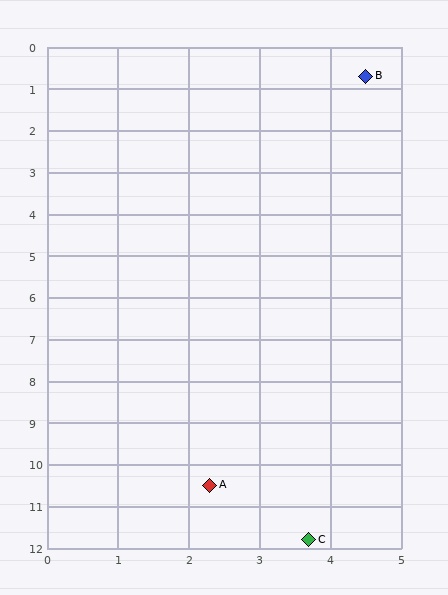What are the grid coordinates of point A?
Point A is at approximately (2.3, 10.5).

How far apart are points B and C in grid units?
Points B and C are about 11.1 grid units apart.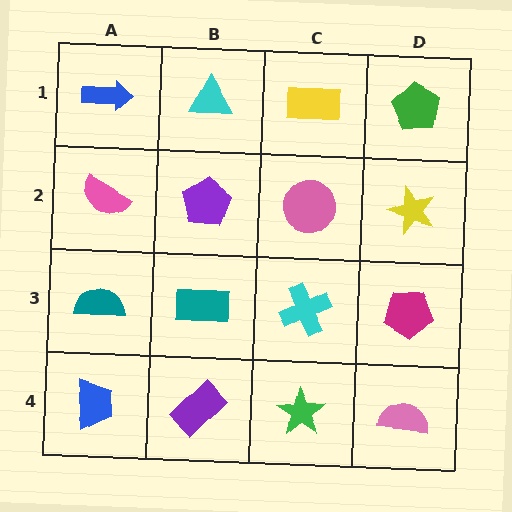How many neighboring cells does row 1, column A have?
2.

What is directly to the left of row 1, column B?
A blue arrow.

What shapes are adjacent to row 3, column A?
A pink semicircle (row 2, column A), a blue trapezoid (row 4, column A), a teal rectangle (row 3, column B).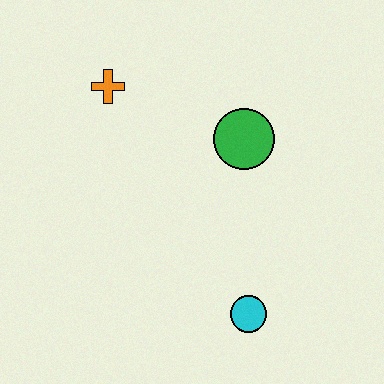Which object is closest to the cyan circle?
The green circle is closest to the cyan circle.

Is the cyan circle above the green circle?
No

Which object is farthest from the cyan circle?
The orange cross is farthest from the cyan circle.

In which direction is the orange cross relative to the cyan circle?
The orange cross is above the cyan circle.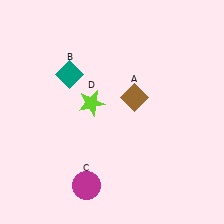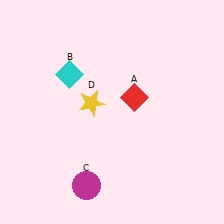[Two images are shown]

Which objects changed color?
A changed from brown to red. B changed from teal to cyan. D changed from lime to yellow.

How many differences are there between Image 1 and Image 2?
There are 3 differences between the two images.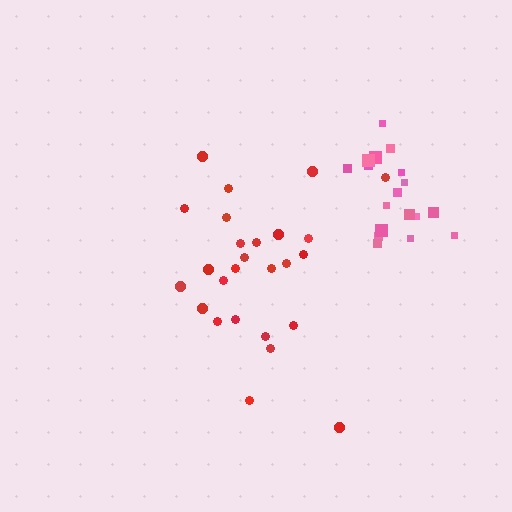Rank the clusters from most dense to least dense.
pink, red.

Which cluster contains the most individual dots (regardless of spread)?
Red (26).